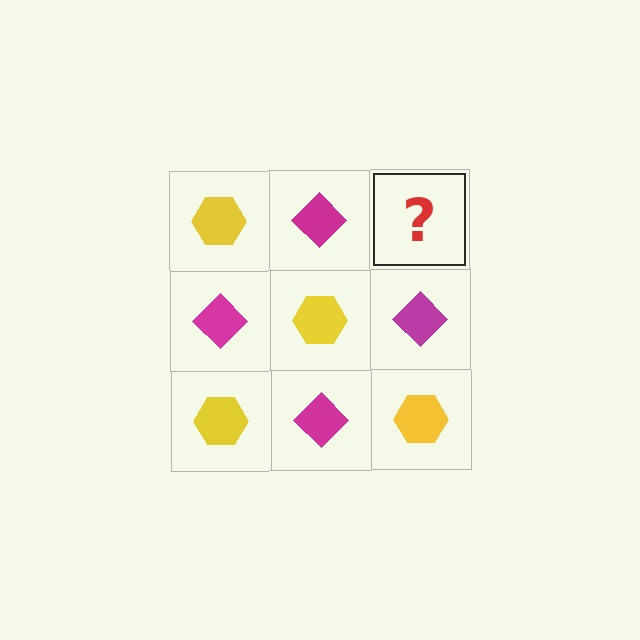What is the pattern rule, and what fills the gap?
The rule is that it alternates yellow hexagon and magenta diamond in a checkerboard pattern. The gap should be filled with a yellow hexagon.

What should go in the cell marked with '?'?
The missing cell should contain a yellow hexagon.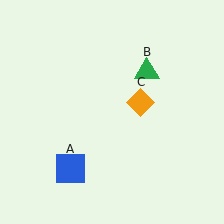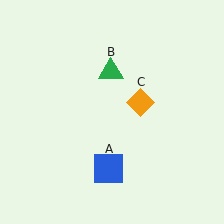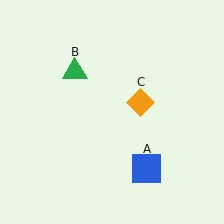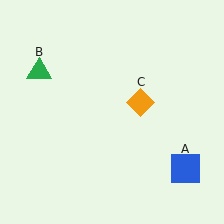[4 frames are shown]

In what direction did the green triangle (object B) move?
The green triangle (object B) moved left.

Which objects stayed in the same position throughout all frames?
Orange diamond (object C) remained stationary.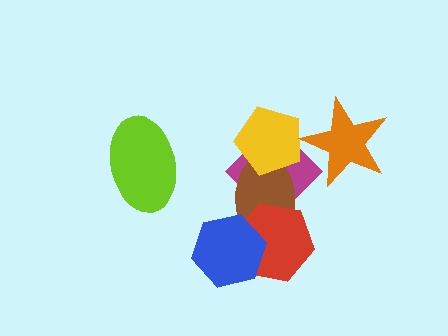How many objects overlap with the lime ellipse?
0 objects overlap with the lime ellipse.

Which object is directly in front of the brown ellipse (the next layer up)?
The yellow pentagon is directly in front of the brown ellipse.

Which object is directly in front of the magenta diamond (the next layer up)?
The brown ellipse is directly in front of the magenta diamond.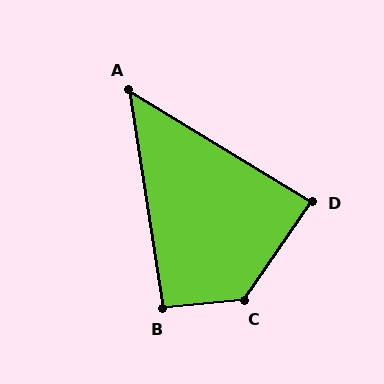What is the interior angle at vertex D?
Approximately 87 degrees (approximately right).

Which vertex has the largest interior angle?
C, at approximately 130 degrees.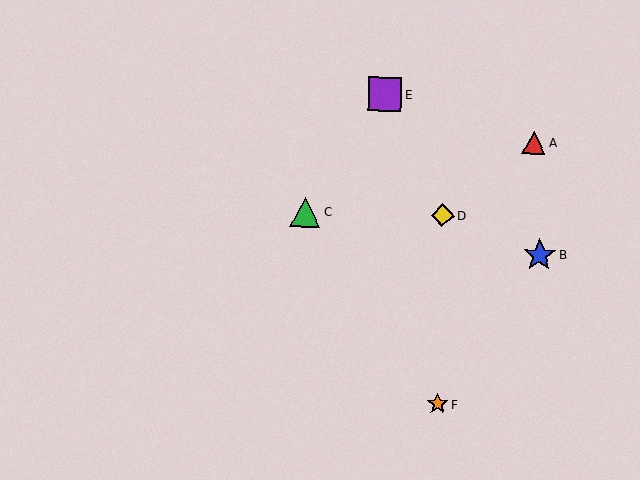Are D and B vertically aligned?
No, D is at x≈442 and B is at x≈539.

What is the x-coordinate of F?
Object F is at x≈437.